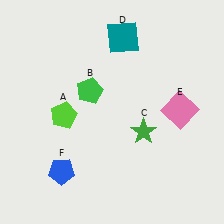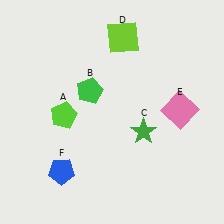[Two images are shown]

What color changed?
The square (D) changed from teal in Image 1 to lime in Image 2.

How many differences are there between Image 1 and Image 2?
There is 1 difference between the two images.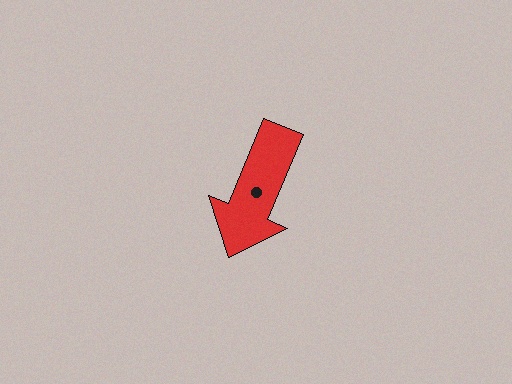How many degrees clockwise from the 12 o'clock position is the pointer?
Approximately 203 degrees.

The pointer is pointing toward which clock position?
Roughly 7 o'clock.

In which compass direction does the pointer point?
Southwest.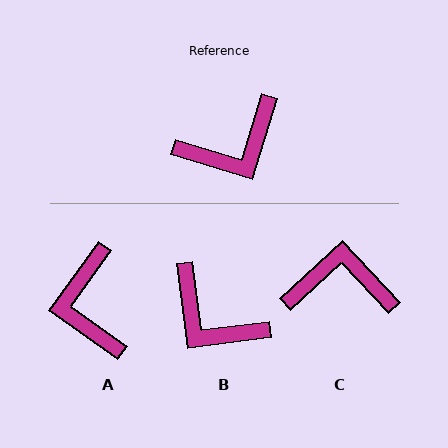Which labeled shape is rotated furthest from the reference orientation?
C, about 150 degrees away.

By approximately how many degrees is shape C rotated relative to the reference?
Approximately 150 degrees counter-clockwise.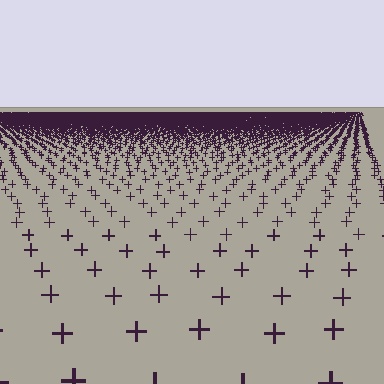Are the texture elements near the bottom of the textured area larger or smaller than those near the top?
Larger. Near the bottom, elements are closer to the viewer and appear at a bigger on-screen size.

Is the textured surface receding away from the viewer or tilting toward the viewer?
The surface is receding away from the viewer. Texture elements get smaller and denser toward the top.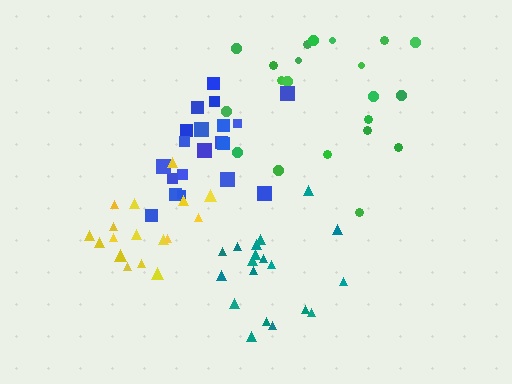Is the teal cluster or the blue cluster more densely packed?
Teal.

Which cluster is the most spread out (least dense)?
Green.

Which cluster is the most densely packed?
Teal.